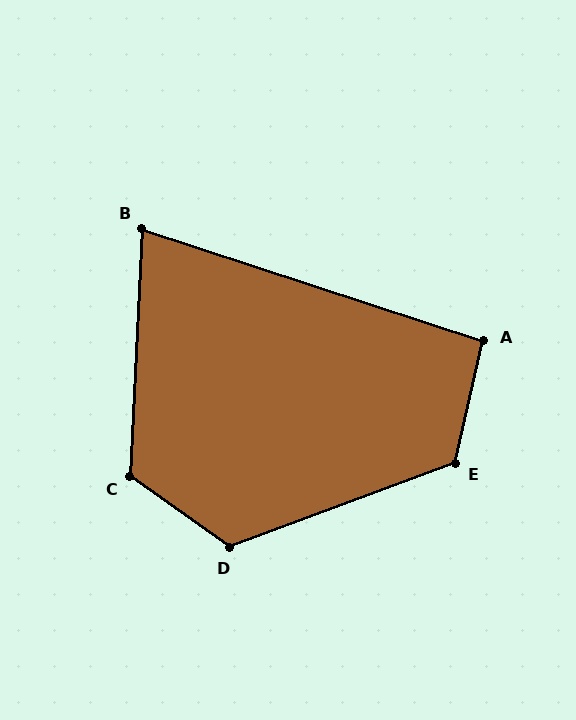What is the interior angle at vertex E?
Approximately 124 degrees (obtuse).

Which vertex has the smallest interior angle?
B, at approximately 75 degrees.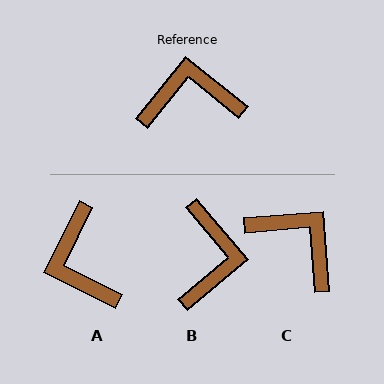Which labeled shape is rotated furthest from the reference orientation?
A, about 102 degrees away.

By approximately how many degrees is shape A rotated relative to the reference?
Approximately 102 degrees counter-clockwise.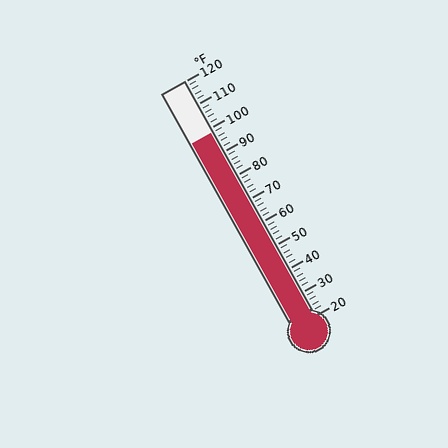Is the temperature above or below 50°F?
The temperature is above 50°F.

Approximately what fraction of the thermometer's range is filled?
The thermometer is filled to approximately 80% of its range.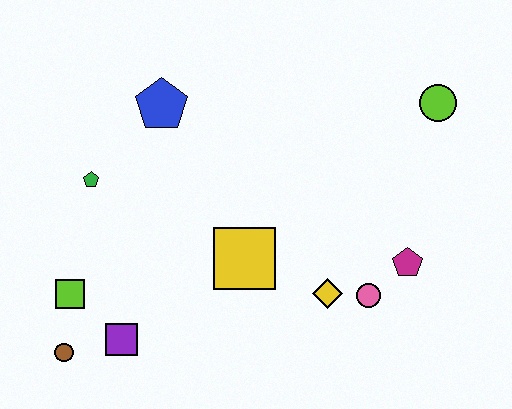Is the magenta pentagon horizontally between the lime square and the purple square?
No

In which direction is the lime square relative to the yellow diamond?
The lime square is to the left of the yellow diamond.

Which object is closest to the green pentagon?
The blue pentagon is closest to the green pentagon.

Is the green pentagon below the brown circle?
No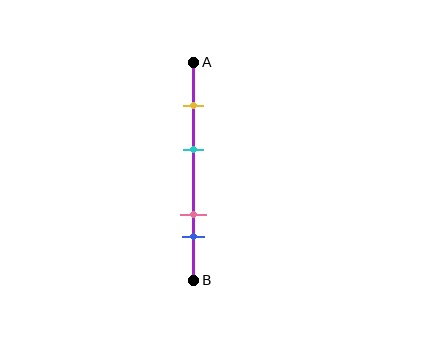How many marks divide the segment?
There are 4 marks dividing the segment.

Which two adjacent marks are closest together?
The pink and blue marks are the closest adjacent pair.